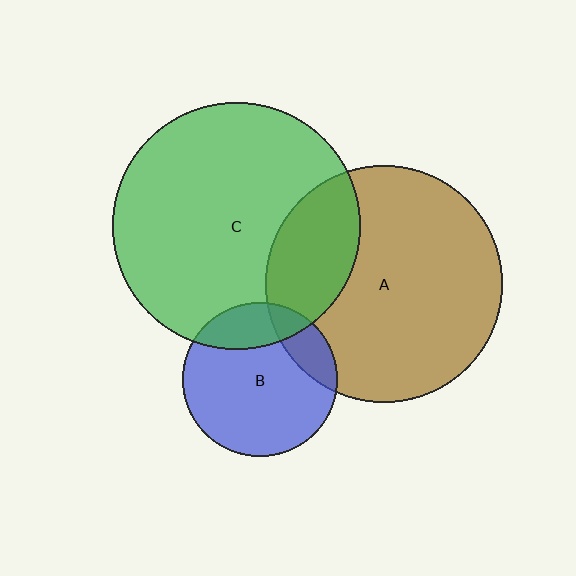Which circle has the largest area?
Circle C (green).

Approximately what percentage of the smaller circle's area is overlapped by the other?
Approximately 15%.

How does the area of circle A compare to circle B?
Approximately 2.4 times.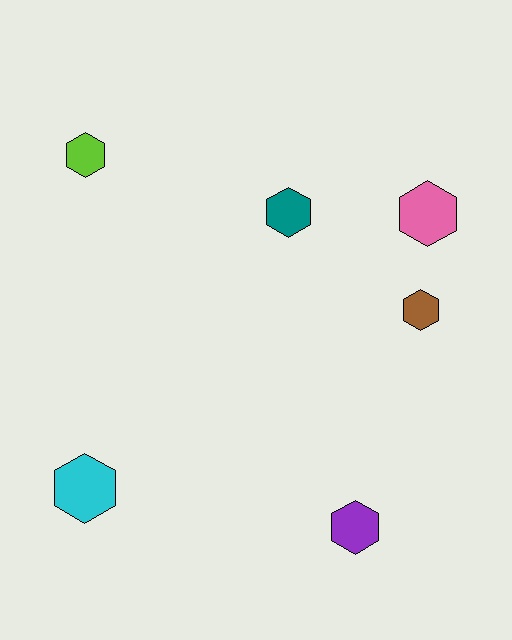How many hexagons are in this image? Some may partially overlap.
There are 6 hexagons.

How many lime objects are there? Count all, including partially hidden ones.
There is 1 lime object.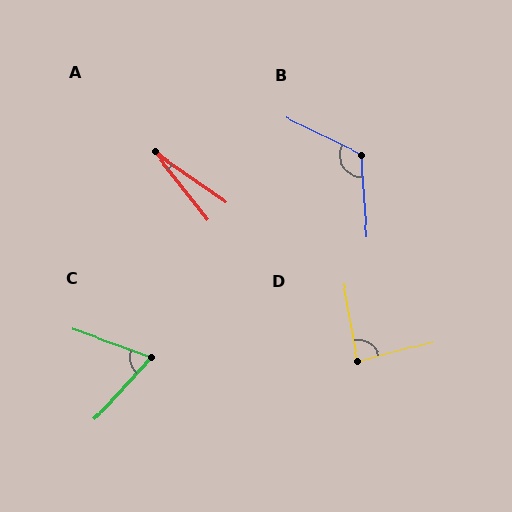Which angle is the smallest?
A, at approximately 17 degrees.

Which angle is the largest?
B, at approximately 120 degrees.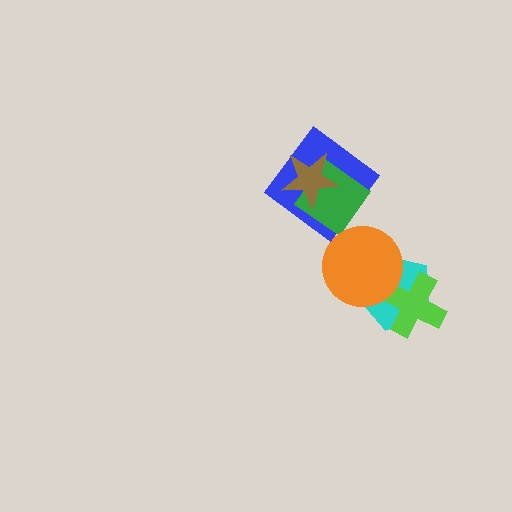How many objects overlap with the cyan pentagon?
2 objects overlap with the cyan pentagon.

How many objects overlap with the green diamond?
2 objects overlap with the green diamond.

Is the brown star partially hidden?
No, no other shape covers it.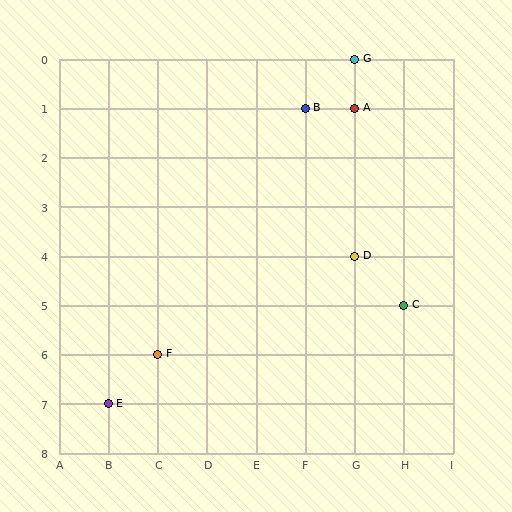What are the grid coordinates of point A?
Point A is at grid coordinates (G, 1).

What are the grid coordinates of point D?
Point D is at grid coordinates (G, 4).